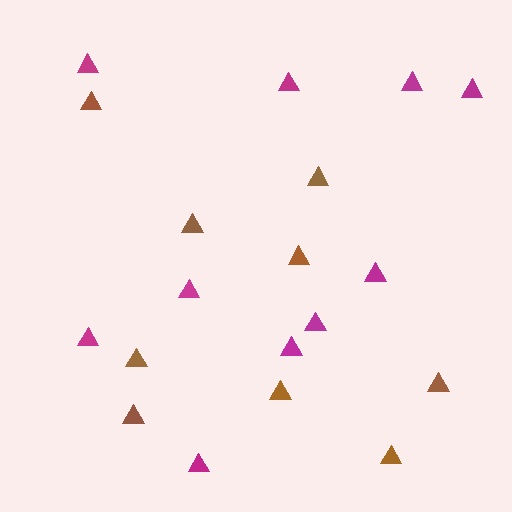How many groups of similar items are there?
There are 2 groups: one group of brown triangles (9) and one group of magenta triangles (10).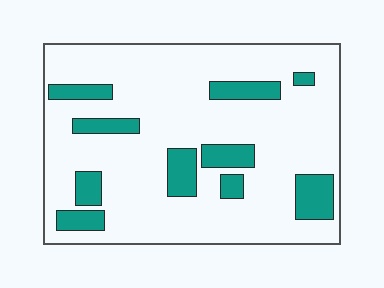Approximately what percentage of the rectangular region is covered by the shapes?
Approximately 20%.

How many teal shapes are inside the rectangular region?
10.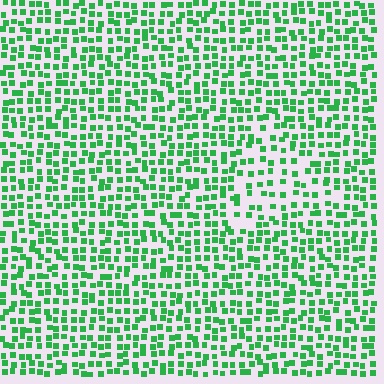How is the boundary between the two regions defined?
The boundary is defined by a change in element density (approximately 1.6x ratio). All elements are the same color, size, and shape.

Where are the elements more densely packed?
The elements are more densely packed outside the triangle boundary.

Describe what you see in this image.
The image contains small green elements arranged at two different densities. A triangle-shaped region is visible where the elements are less densely packed than the surrounding area.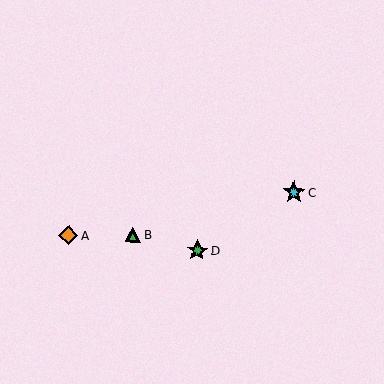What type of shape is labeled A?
Shape A is an orange diamond.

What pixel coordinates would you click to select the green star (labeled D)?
Click at (197, 251) to select the green star D.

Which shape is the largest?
The cyan star (labeled C) is the largest.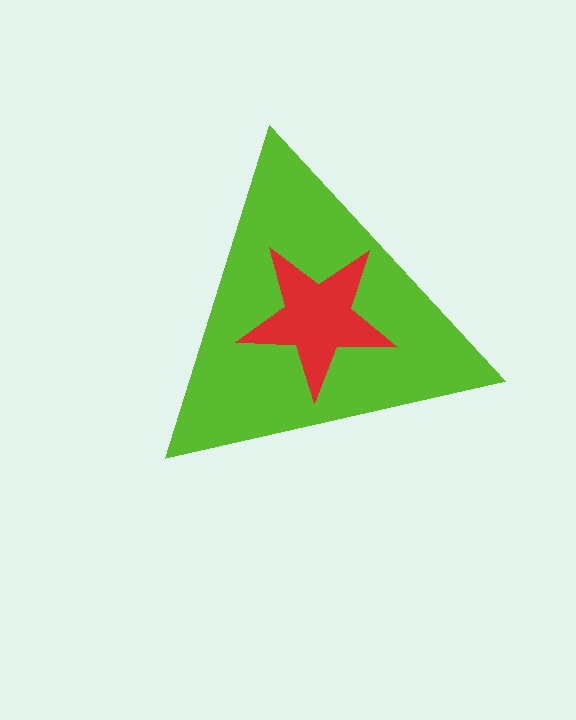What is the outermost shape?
The lime triangle.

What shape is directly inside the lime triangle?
The red star.